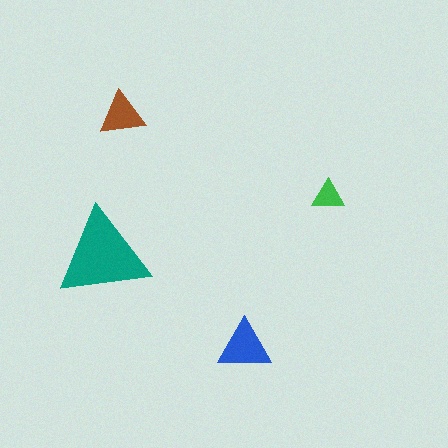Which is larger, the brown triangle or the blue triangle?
The blue one.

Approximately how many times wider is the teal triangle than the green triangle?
About 3 times wider.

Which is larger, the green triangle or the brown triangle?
The brown one.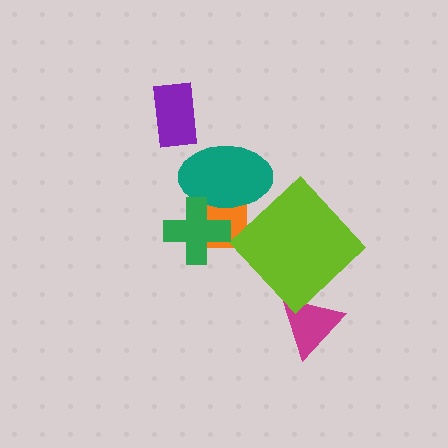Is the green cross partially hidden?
No, no other shape covers it.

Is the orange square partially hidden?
Yes, it is partially covered by another shape.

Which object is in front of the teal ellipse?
The green cross is in front of the teal ellipse.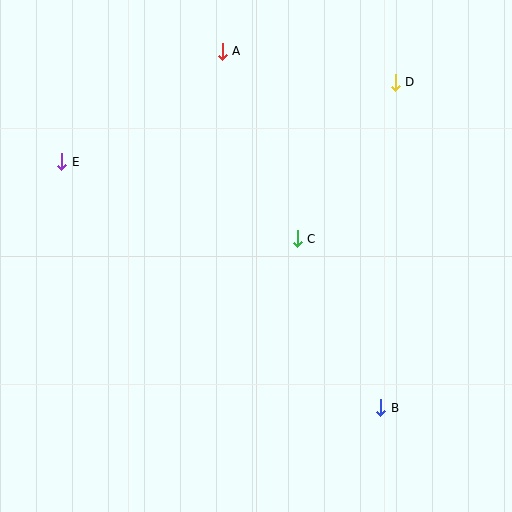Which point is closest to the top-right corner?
Point D is closest to the top-right corner.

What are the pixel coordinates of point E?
Point E is at (62, 162).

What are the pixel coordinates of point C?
Point C is at (297, 239).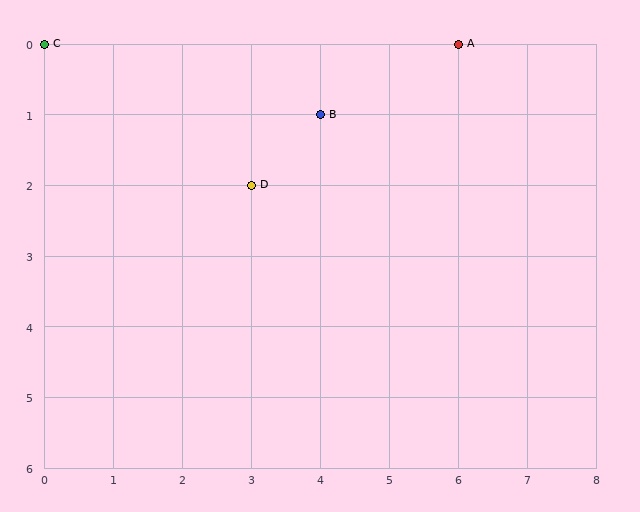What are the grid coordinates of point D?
Point D is at grid coordinates (3, 2).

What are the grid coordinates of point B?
Point B is at grid coordinates (4, 1).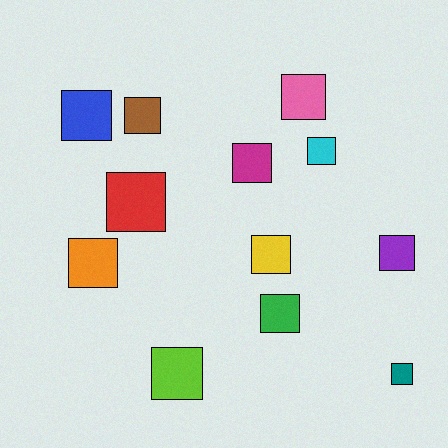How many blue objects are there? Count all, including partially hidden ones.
There is 1 blue object.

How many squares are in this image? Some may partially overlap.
There are 12 squares.